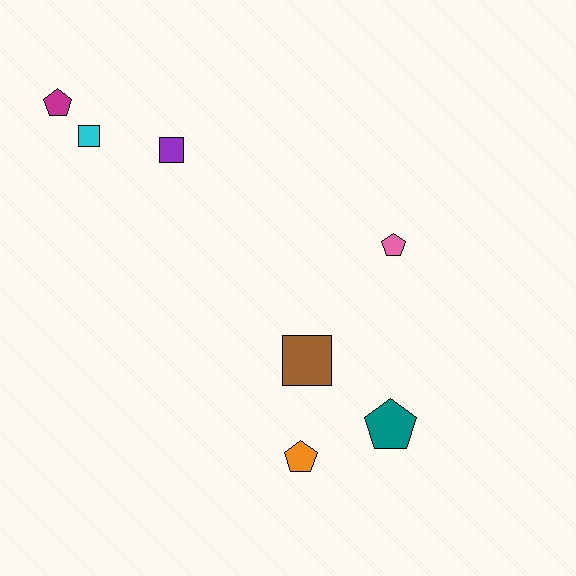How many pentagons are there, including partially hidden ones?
There are 4 pentagons.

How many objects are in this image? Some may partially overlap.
There are 7 objects.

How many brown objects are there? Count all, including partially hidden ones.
There is 1 brown object.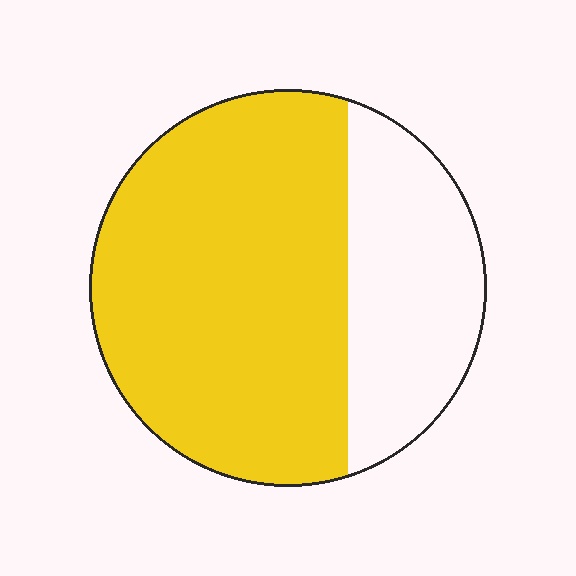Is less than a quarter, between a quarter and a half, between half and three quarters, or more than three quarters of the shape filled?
Between half and three quarters.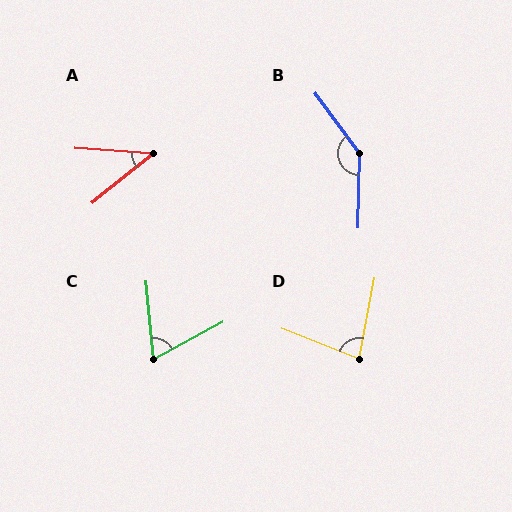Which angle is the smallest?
A, at approximately 43 degrees.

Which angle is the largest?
B, at approximately 143 degrees.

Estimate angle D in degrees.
Approximately 79 degrees.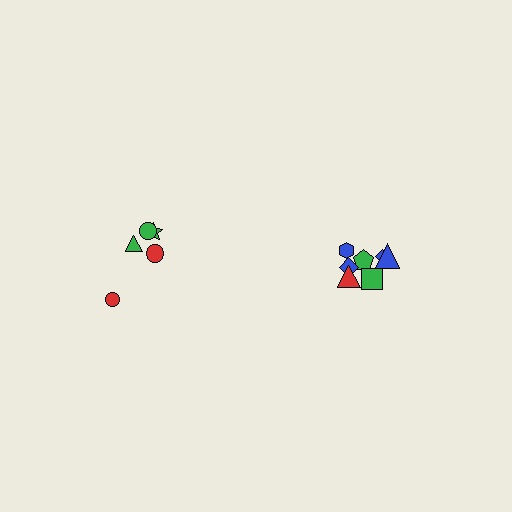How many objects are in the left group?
There are 5 objects.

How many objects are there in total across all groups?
There are 12 objects.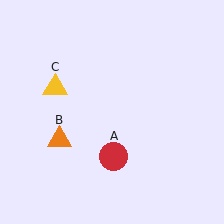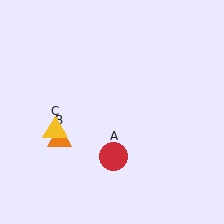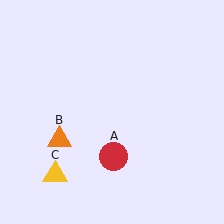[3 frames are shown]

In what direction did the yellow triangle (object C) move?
The yellow triangle (object C) moved down.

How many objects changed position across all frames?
1 object changed position: yellow triangle (object C).